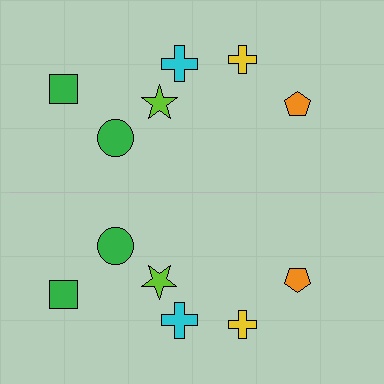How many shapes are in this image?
There are 12 shapes in this image.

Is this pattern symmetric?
Yes, this pattern has bilateral (reflection) symmetry.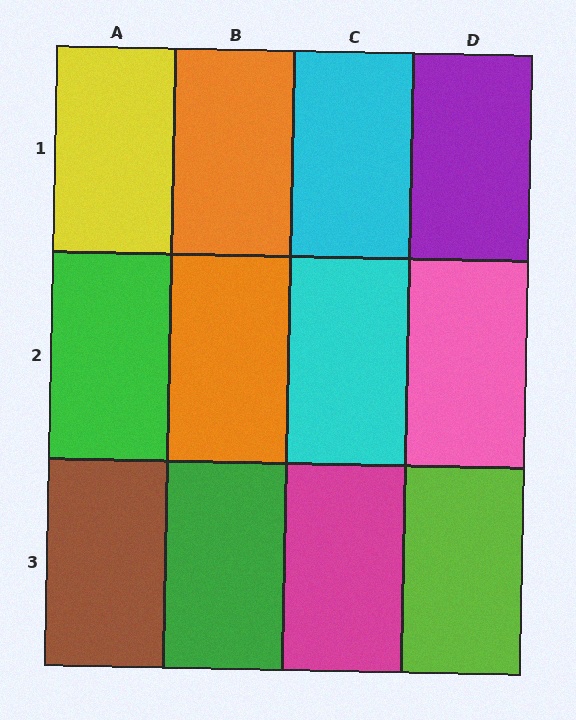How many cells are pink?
1 cell is pink.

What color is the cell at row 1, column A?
Yellow.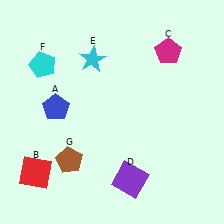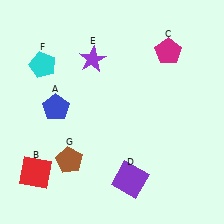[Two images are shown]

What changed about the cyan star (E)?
In Image 1, E is cyan. In Image 2, it changed to purple.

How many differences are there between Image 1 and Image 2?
There is 1 difference between the two images.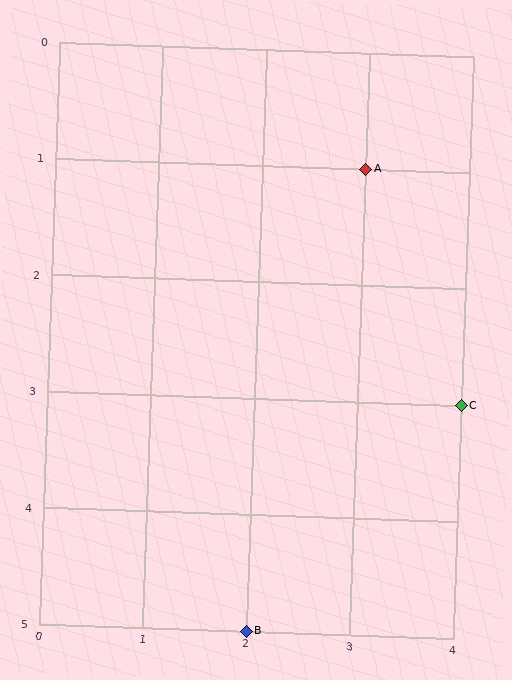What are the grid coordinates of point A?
Point A is at grid coordinates (3, 1).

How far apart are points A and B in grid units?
Points A and B are 1 column and 4 rows apart (about 4.1 grid units diagonally).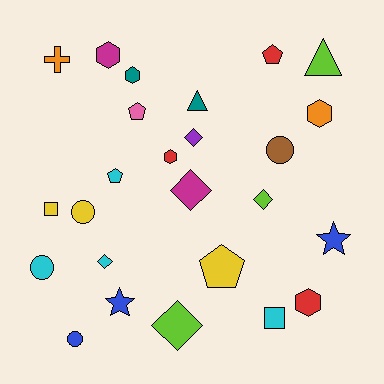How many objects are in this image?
There are 25 objects.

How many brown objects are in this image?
There is 1 brown object.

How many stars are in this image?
There are 2 stars.